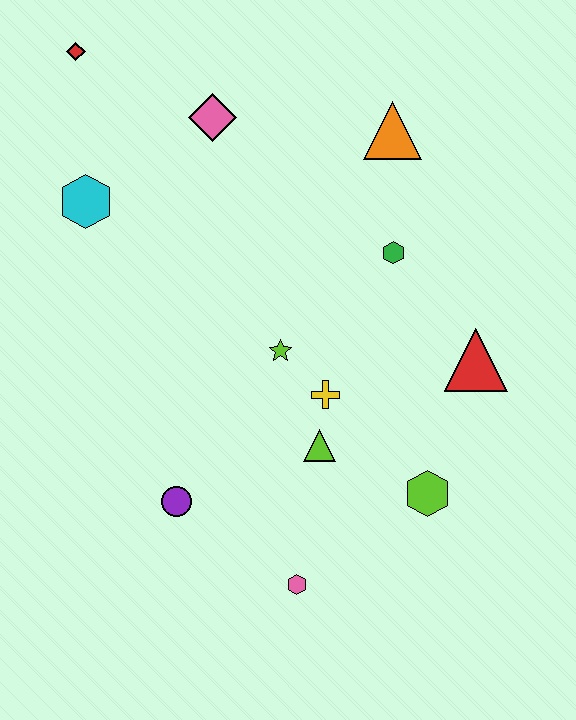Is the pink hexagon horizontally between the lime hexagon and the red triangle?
No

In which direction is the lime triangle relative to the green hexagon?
The lime triangle is below the green hexagon.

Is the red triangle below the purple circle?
No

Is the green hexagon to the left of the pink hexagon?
No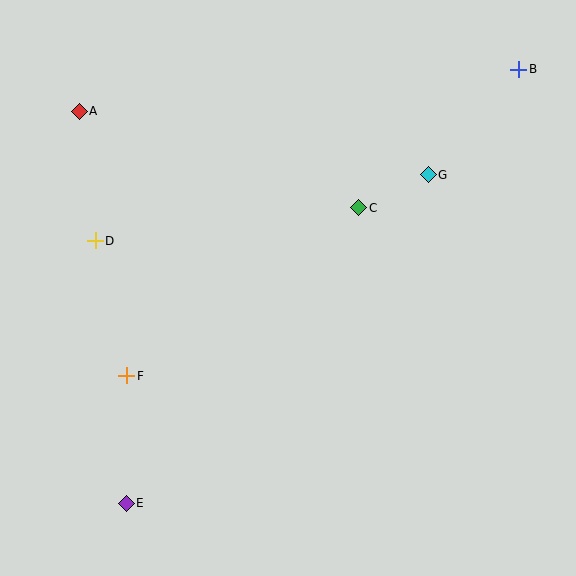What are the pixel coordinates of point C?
Point C is at (359, 208).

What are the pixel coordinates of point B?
Point B is at (519, 69).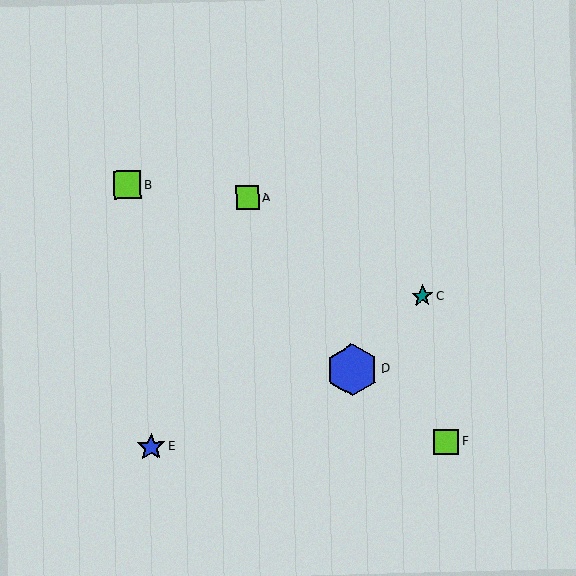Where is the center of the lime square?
The center of the lime square is at (127, 185).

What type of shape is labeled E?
Shape E is a blue star.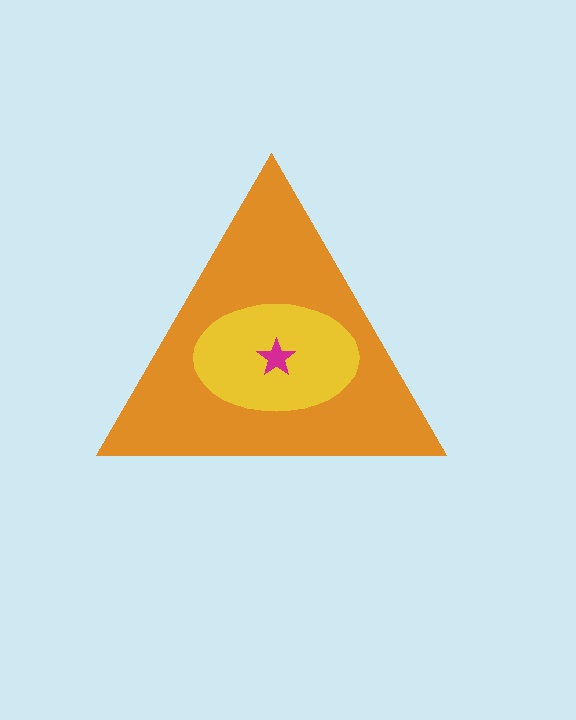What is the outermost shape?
The orange triangle.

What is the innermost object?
The magenta star.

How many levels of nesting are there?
3.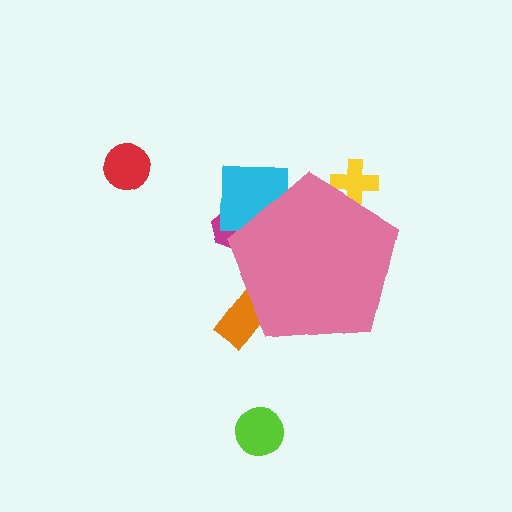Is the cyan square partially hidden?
Yes, the cyan square is partially hidden behind the pink pentagon.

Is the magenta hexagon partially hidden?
Yes, the magenta hexagon is partially hidden behind the pink pentagon.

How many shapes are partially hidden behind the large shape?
4 shapes are partially hidden.